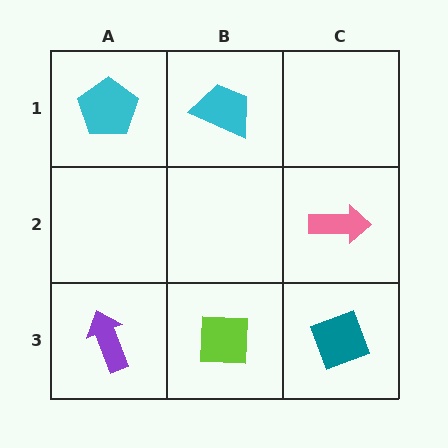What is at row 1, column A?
A cyan pentagon.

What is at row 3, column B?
A lime square.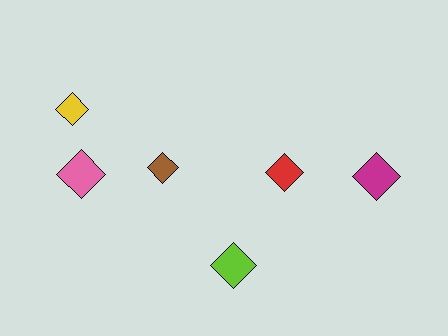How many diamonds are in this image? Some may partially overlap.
There are 6 diamonds.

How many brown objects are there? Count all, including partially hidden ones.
There is 1 brown object.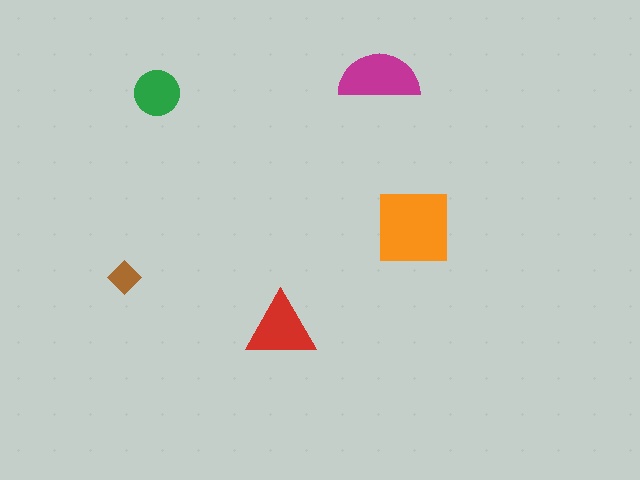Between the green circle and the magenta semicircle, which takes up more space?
The magenta semicircle.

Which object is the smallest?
The brown diamond.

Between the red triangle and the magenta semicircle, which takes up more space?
The magenta semicircle.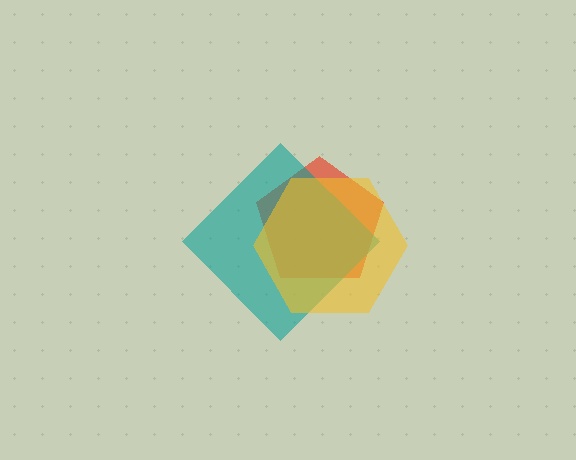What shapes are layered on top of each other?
The layered shapes are: a red pentagon, a teal diamond, a yellow hexagon.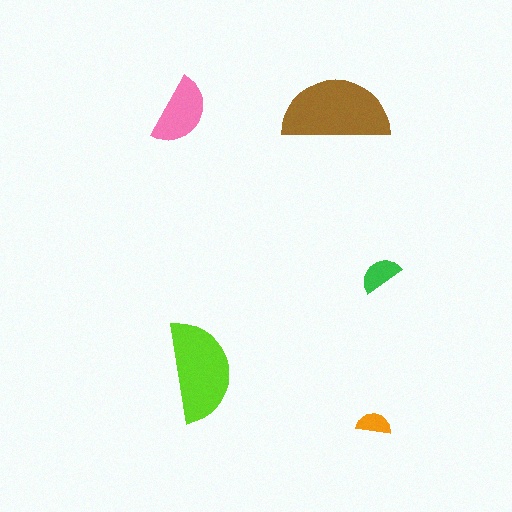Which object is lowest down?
The orange semicircle is bottommost.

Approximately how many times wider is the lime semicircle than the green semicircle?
About 2.5 times wider.